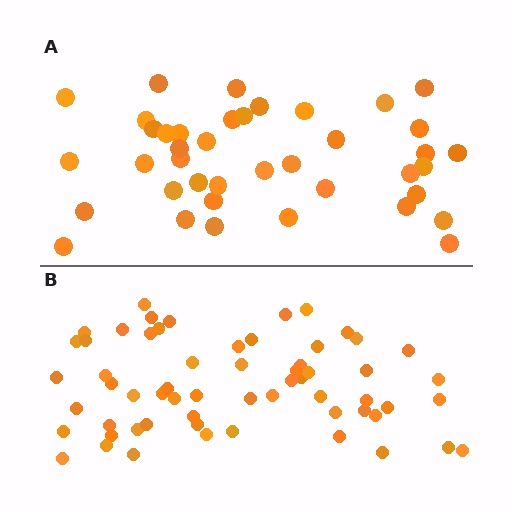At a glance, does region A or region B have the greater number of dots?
Region B (the bottom region) has more dots.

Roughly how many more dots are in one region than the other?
Region B has approximately 20 more dots than region A.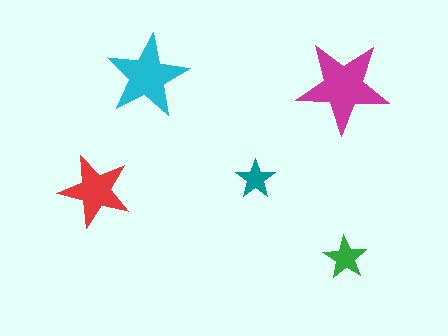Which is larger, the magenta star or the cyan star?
The magenta one.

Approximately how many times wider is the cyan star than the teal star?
About 2 times wider.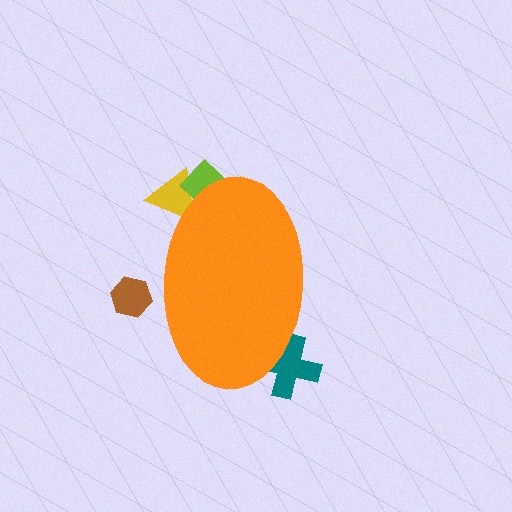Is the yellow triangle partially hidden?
Yes, the yellow triangle is partially hidden behind the orange ellipse.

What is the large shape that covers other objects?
An orange ellipse.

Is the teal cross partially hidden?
Yes, the teal cross is partially hidden behind the orange ellipse.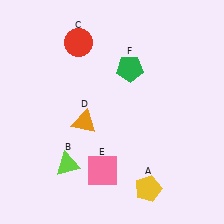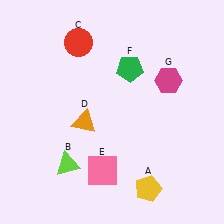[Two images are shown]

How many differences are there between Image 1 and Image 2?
There is 1 difference between the two images.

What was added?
A magenta hexagon (G) was added in Image 2.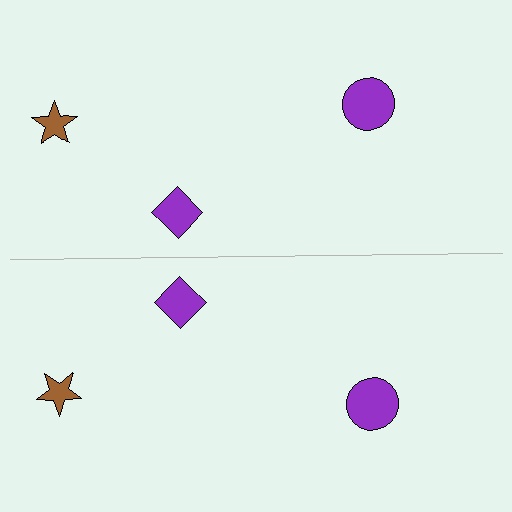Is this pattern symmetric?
Yes, this pattern has bilateral (reflection) symmetry.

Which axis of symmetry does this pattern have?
The pattern has a horizontal axis of symmetry running through the center of the image.